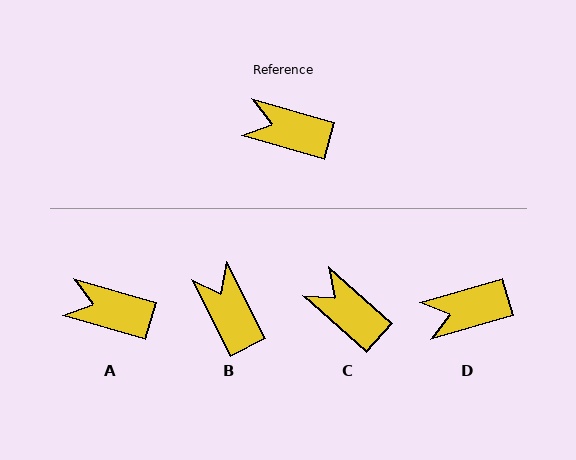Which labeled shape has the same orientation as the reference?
A.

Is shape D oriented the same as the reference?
No, it is off by about 32 degrees.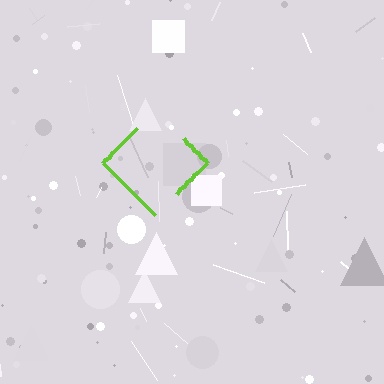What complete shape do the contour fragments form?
The contour fragments form a diamond.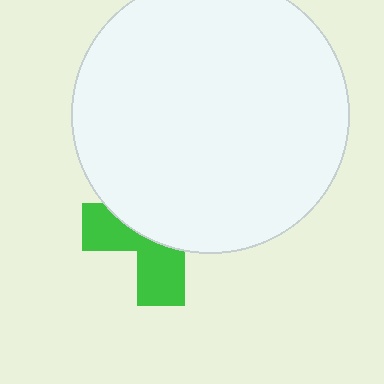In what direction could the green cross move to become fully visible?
The green cross could move down. That would shift it out from behind the white circle entirely.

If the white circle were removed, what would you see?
You would see the complete green cross.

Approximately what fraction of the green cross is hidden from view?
Roughly 61% of the green cross is hidden behind the white circle.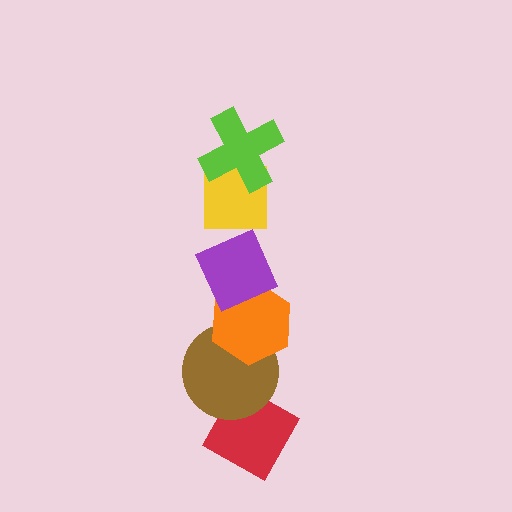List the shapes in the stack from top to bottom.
From top to bottom: the lime cross, the yellow square, the purple diamond, the orange hexagon, the brown circle, the red diamond.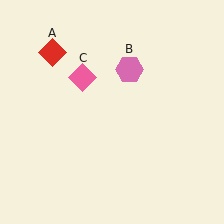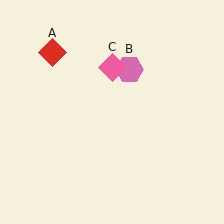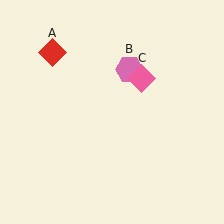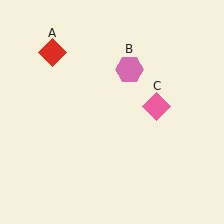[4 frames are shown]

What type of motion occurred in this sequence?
The pink diamond (object C) rotated clockwise around the center of the scene.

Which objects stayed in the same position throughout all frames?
Red diamond (object A) and pink hexagon (object B) remained stationary.